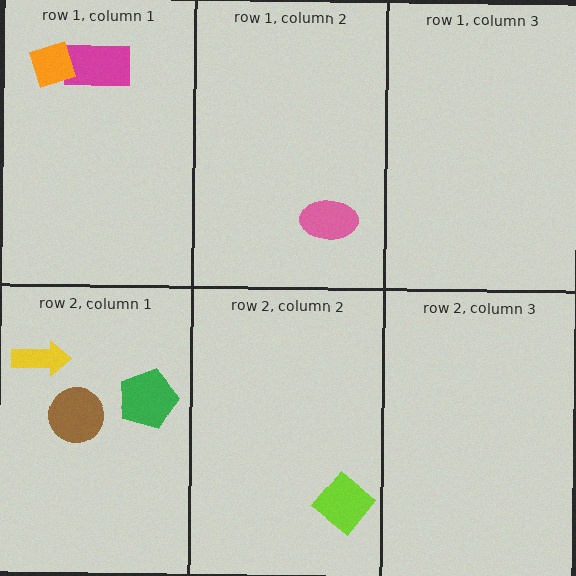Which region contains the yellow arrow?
The row 2, column 1 region.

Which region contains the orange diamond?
The row 1, column 1 region.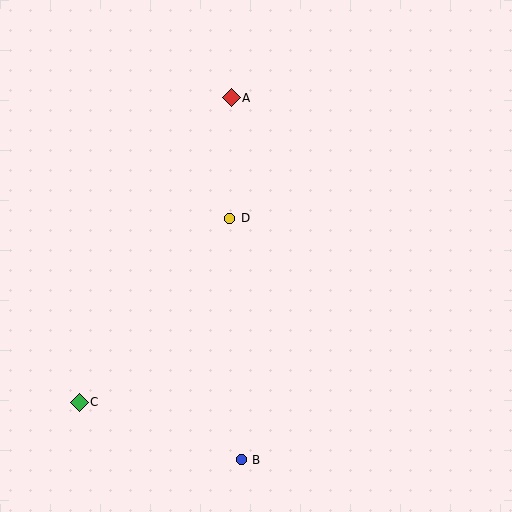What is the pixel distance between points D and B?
The distance between D and B is 242 pixels.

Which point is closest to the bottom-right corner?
Point B is closest to the bottom-right corner.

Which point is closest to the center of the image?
Point D at (230, 218) is closest to the center.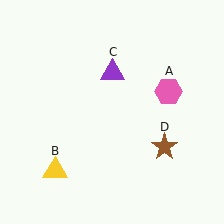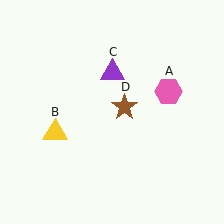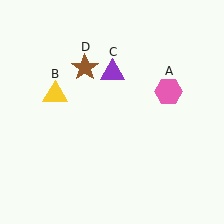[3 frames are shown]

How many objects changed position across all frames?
2 objects changed position: yellow triangle (object B), brown star (object D).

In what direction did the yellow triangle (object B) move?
The yellow triangle (object B) moved up.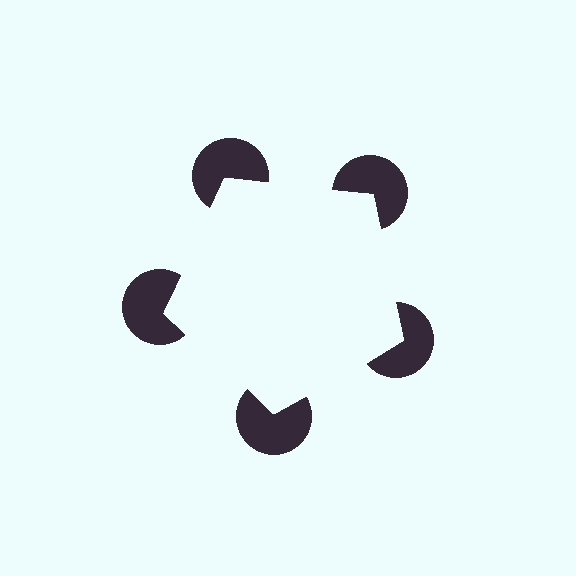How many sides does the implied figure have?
5 sides.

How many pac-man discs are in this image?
There are 5 — one at each vertex of the illusory pentagon.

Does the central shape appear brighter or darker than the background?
It typically appears slightly brighter than the background, even though no actual brightness change is drawn.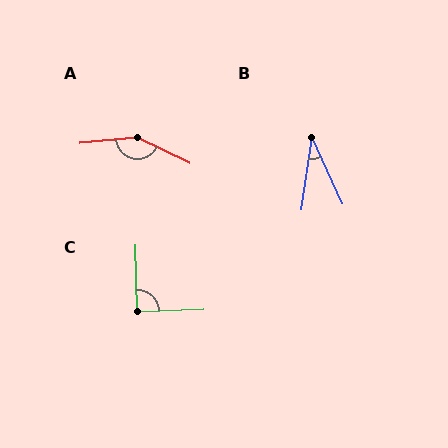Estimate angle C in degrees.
Approximately 90 degrees.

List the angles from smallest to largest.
B (33°), C (90°), A (148°).